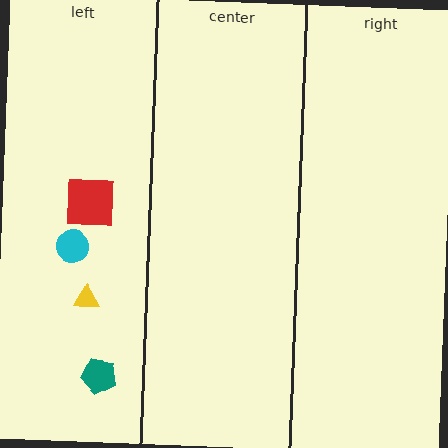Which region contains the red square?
The left region.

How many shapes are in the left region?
4.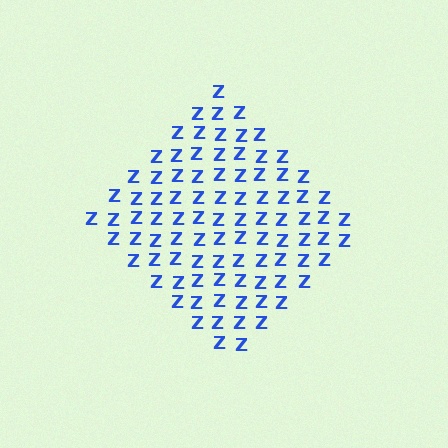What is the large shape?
The large shape is a diamond.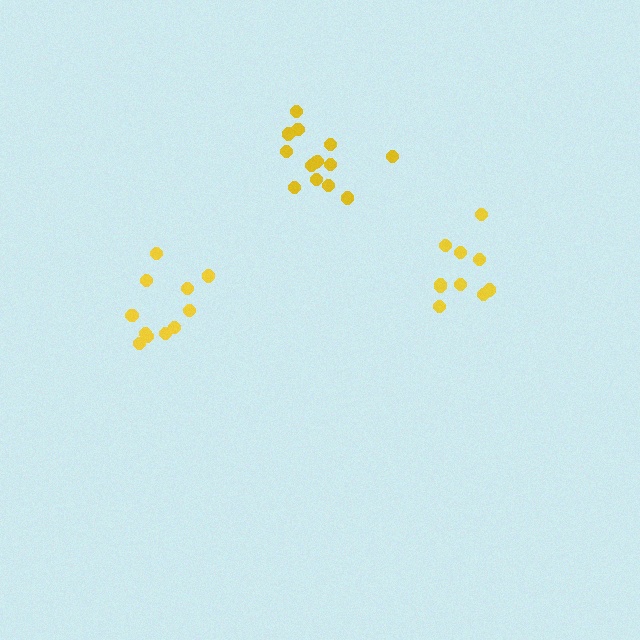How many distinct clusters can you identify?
There are 3 distinct clusters.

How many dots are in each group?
Group 1: 11 dots, Group 2: 10 dots, Group 3: 14 dots (35 total).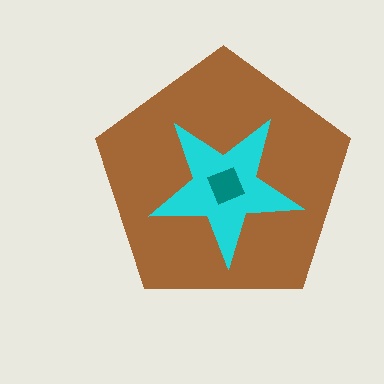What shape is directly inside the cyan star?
The teal diamond.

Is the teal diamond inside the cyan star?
Yes.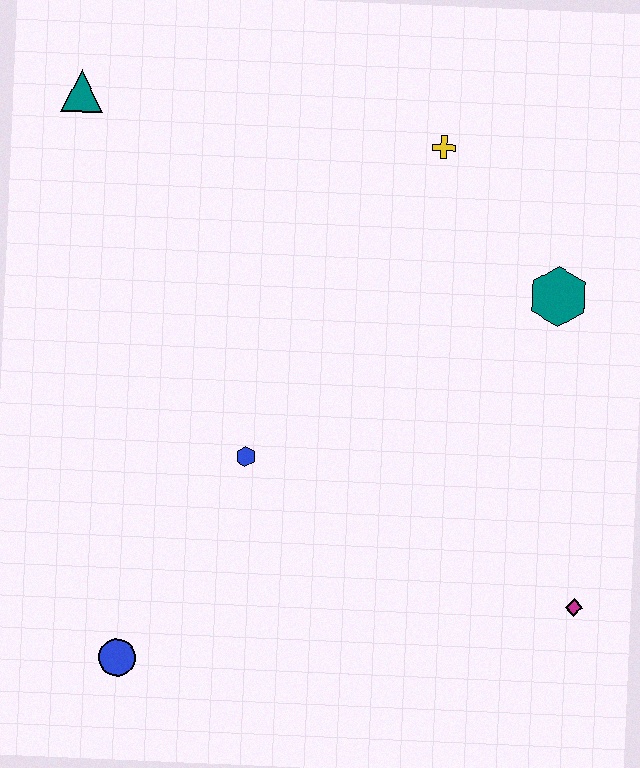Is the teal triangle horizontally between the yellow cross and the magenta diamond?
No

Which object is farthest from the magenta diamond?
The teal triangle is farthest from the magenta diamond.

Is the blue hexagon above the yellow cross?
No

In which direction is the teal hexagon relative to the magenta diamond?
The teal hexagon is above the magenta diamond.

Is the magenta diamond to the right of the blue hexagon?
Yes